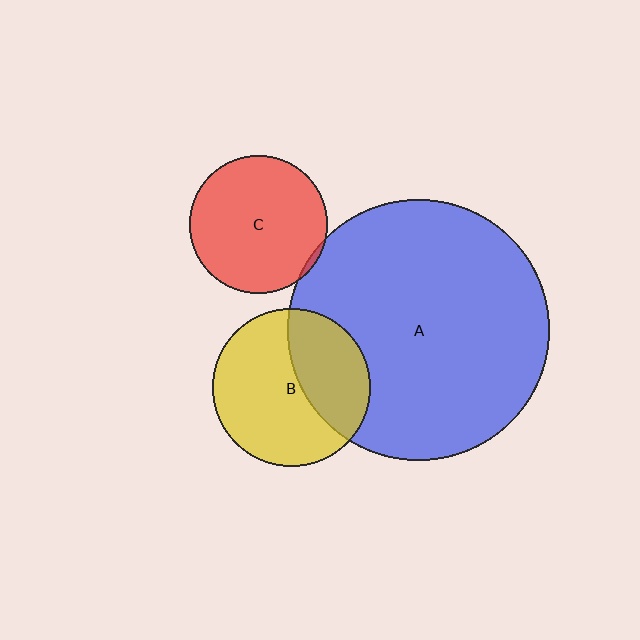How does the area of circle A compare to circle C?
Approximately 3.6 times.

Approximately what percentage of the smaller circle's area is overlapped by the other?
Approximately 5%.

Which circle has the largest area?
Circle A (blue).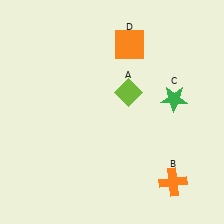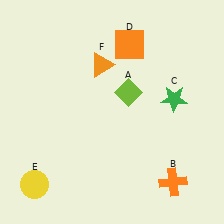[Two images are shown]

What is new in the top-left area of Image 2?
An orange triangle (F) was added in the top-left area of Image 2.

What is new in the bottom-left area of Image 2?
A yellow circle (E) was added in the bottom-left area of Image 2.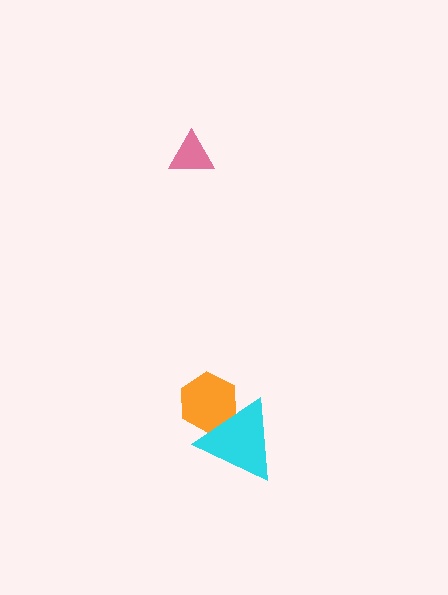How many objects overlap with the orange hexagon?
1 object overlaps with the orange hexagon.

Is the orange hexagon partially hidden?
Yes, it is partially covered by another shape.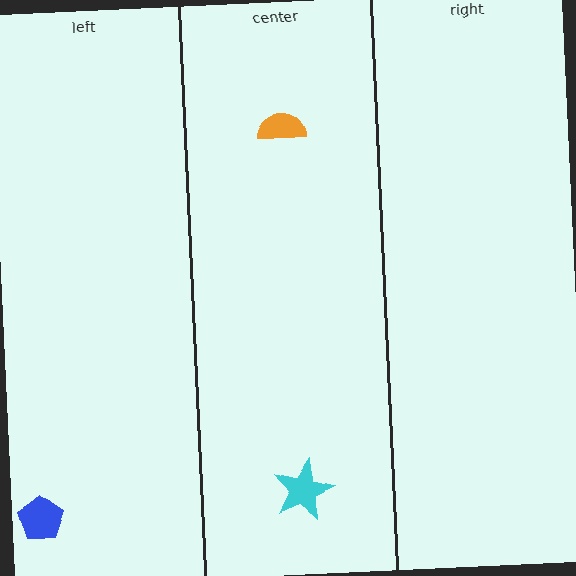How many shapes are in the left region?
1.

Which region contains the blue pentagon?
The left region.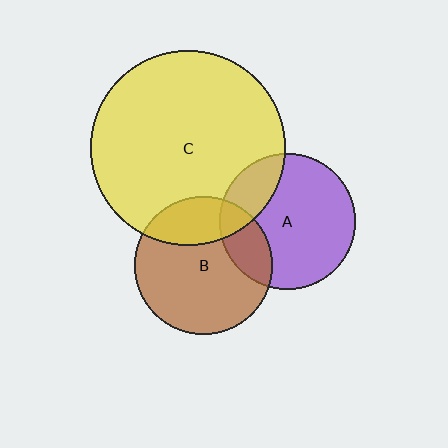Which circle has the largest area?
Circle C (yellow).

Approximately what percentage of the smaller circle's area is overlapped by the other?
Approximately 20%.